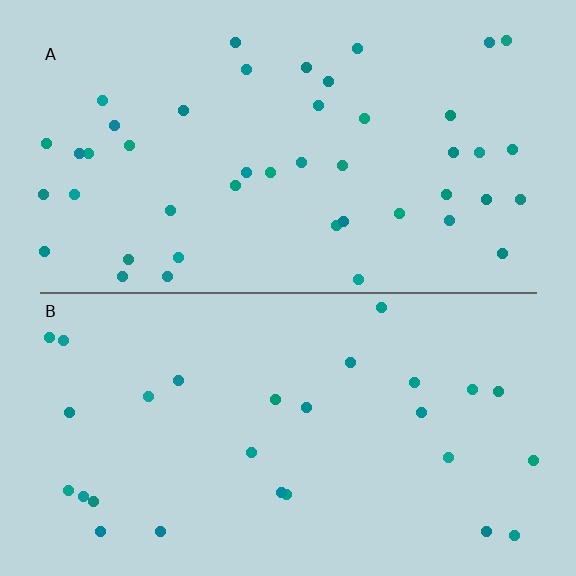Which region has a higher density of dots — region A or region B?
A (the top).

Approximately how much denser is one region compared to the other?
Approximately 1.6× — region A over region B.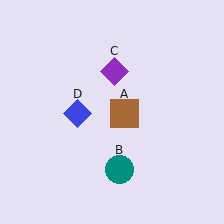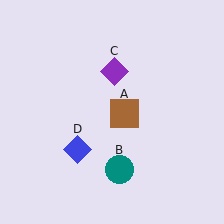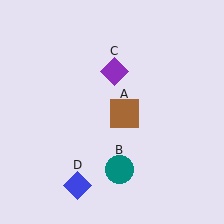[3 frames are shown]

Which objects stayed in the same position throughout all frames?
Brown square (object A) and teal circle (object B) and purple diamond (object C) remained stationary.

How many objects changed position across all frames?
1 object changed position: blue diamond (object D).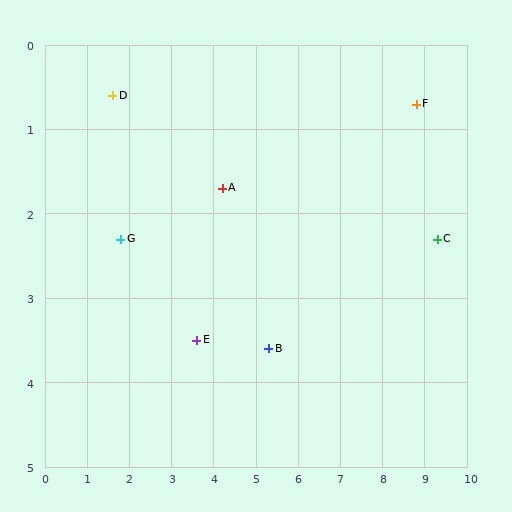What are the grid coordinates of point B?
Point B is at approximately (5.3, 3.6).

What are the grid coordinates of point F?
Point F is at approximately (8.8, 0.7).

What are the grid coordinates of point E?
Point E is at approximately (3.6, 3.5).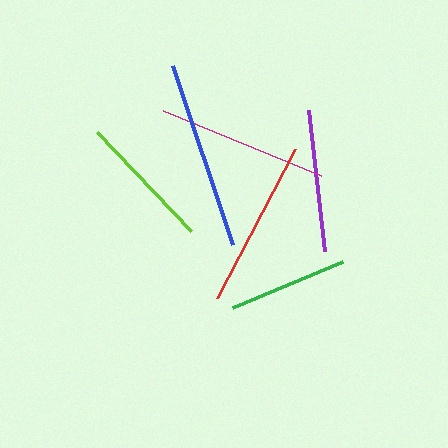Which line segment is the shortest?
The green line is the shortest at approximately 119 pixels.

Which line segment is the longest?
The blue line is the longest at approximately 188 pixels.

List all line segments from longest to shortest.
From longest to shortest: blue, magenta, red, purple, lime, green.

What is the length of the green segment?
The green segment is approximately 119 pixels long.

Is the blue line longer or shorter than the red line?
The blue line is longer than the red line.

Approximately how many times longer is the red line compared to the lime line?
The red line is approximately 1.2 times the length of the lime line.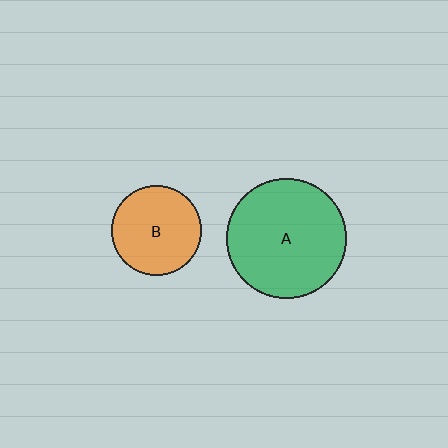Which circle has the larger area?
Circle A (green).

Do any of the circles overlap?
No, none of the circles overlap.